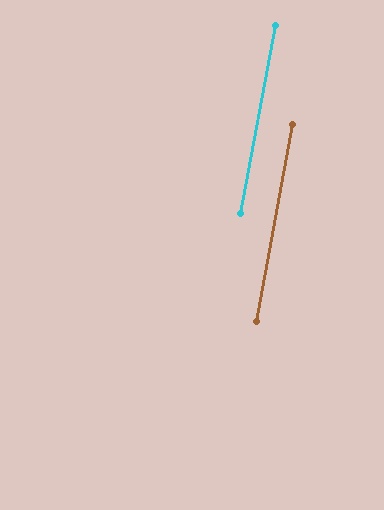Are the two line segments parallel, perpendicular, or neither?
Parallel — their directions differ by only 0.3°.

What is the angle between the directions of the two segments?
Approximately 0 degrees.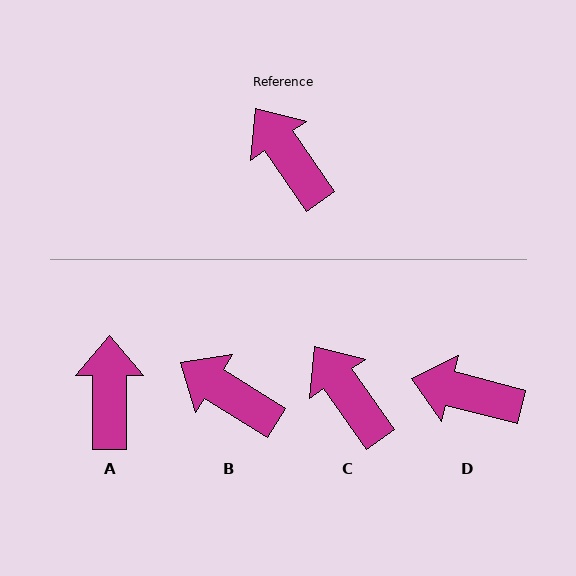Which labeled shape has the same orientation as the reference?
C.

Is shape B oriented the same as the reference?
No, it is off by about 23 degrees.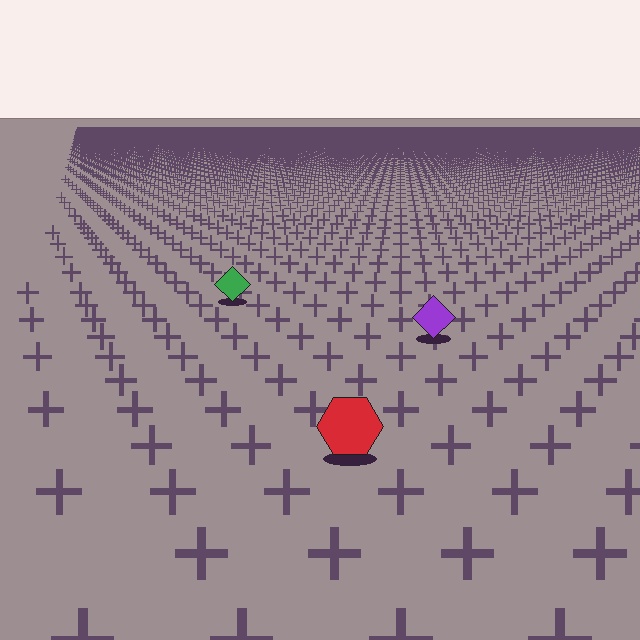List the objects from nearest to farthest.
From nearest to farthest: the red hexagon, the purple diamond, the green diamond.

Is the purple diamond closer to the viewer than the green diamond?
Yes. The purple diamond is closer — you can tell from the texture gradient: the ground texture is coarser near it.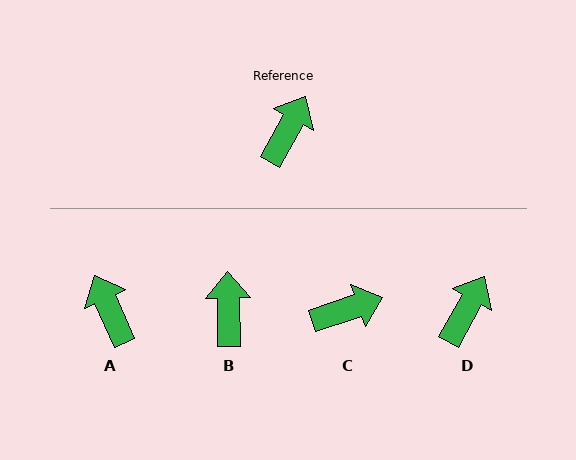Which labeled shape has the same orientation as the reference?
D.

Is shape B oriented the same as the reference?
No, it is off by about 30 degrees.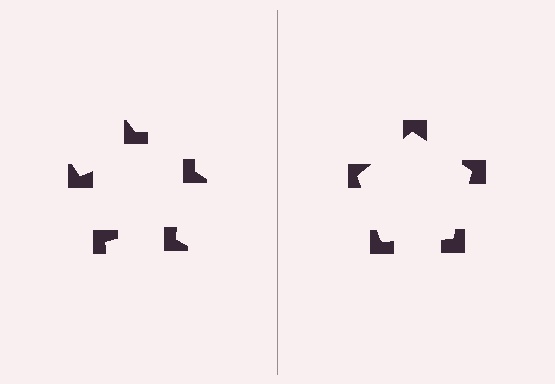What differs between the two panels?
The notched squares are positioned identically on both sides; only the wedge orientations differ. On the right they align to a pentagon; on the left they are misaligned.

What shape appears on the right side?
An illusory pentagon.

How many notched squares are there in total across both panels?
10 — 5 on each side.